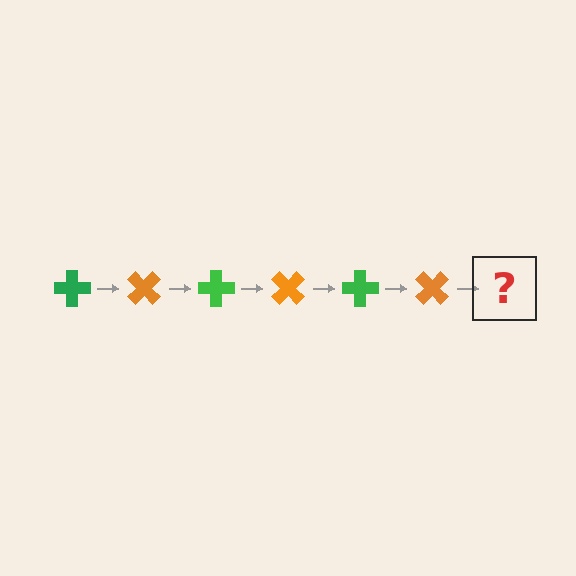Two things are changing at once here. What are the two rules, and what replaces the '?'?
The two rules are that it rotates 45 degrees each step and the color cycles through green and orange. The '?' should be a green cross, rotated 270 degrees from the start.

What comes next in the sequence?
The next element should be a green cross, rotated 270 degrees from the start.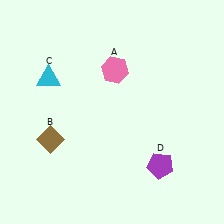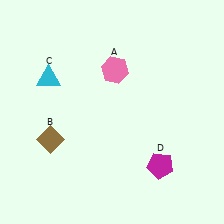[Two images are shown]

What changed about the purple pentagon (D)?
In Image 1, D is purple. In Image 2, it changed to magenta.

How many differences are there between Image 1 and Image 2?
There is 1 difference between the two images.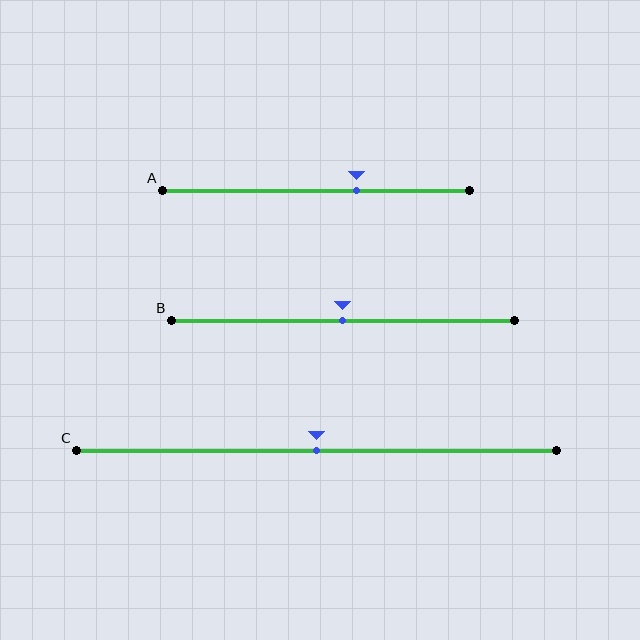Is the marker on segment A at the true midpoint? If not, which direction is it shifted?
No, the marker on segment A is shifted to the right by about 13% of the segment length.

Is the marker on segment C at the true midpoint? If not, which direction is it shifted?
Yes, the marker on segment C is at the true midpoint.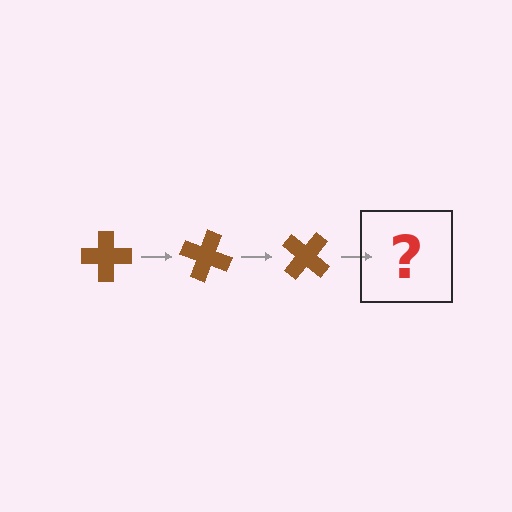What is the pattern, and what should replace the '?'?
The pattern is that the cross rotates 20 degrees each step. The '?' should be a brown cross rotated 60 degrees.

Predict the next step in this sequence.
The next step is a brown cross rotated 60 degrees.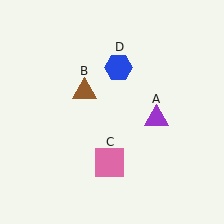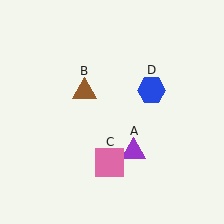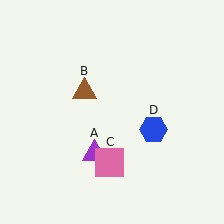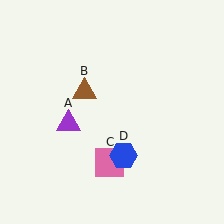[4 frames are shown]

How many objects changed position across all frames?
2 objects changed position: purple triangle (object A), blue hexagon (object D).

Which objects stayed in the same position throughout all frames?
Brown triangle (object B) and pink square (object C) remained stationary.